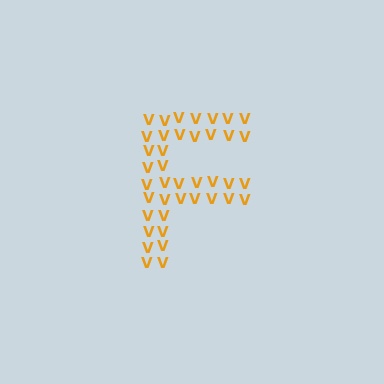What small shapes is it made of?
It is made of small letter V's.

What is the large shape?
The large shape is the letter F.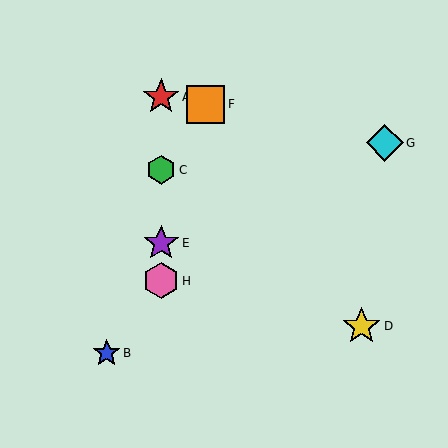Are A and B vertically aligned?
No, A is at x≈161 and B is at x≈107.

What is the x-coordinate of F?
Object F is at x≈206.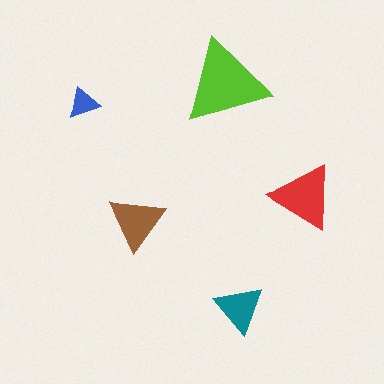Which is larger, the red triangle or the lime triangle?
The lime one.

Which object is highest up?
The lime triangle is topmost.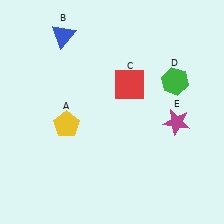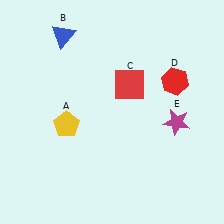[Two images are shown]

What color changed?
The hexagon (D) changed from green in Image 1 to red in Image 2.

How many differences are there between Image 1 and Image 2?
There is 1 difference between the two images.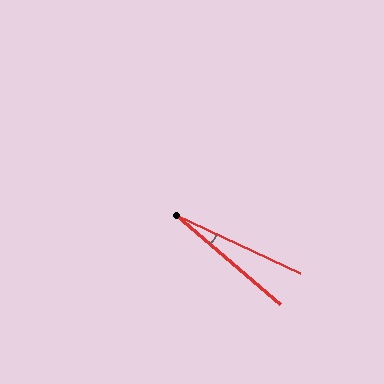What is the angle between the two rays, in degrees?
Approximately 15 degrees.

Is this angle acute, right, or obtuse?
It is acute.